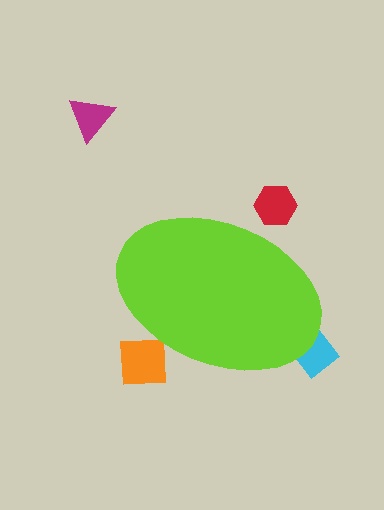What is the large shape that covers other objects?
A lime ellipse.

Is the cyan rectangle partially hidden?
Yes, the cyan rectangle is partially hidden behind the lime ellipse.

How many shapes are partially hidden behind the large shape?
3 shapes are partially hidden.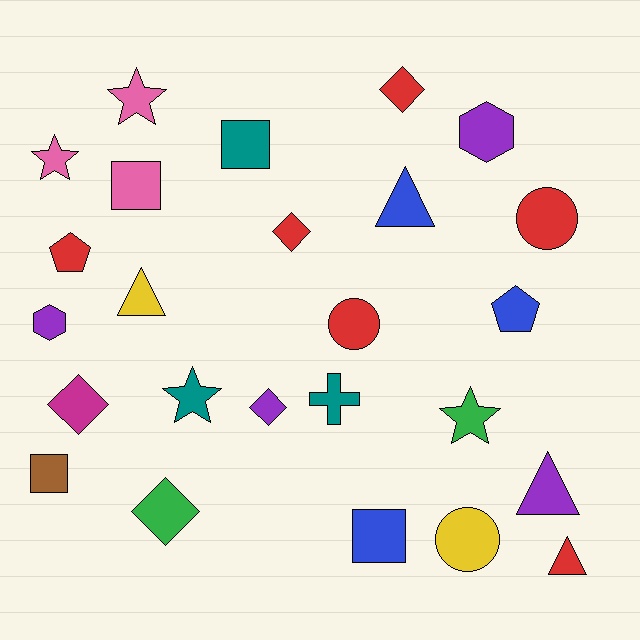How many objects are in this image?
There are 25 objects.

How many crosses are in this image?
There is 1 cross.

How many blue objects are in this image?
There are 3 blue objects.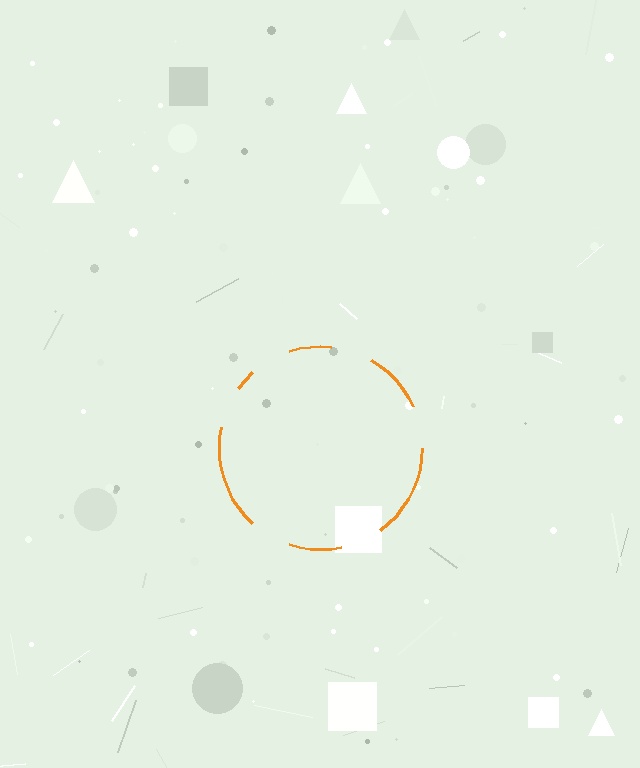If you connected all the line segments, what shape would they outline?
They would outline a circle.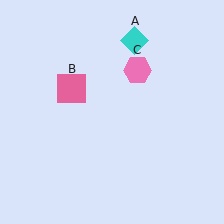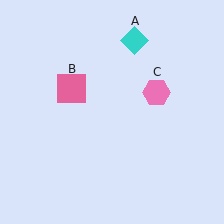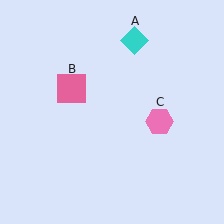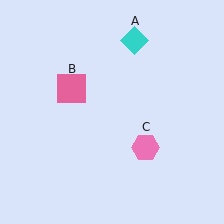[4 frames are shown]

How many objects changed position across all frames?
1 object changed position: pink hexagon (object C).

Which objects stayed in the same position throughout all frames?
Cyan diamond (object A) and pink square (object B) remained stationary.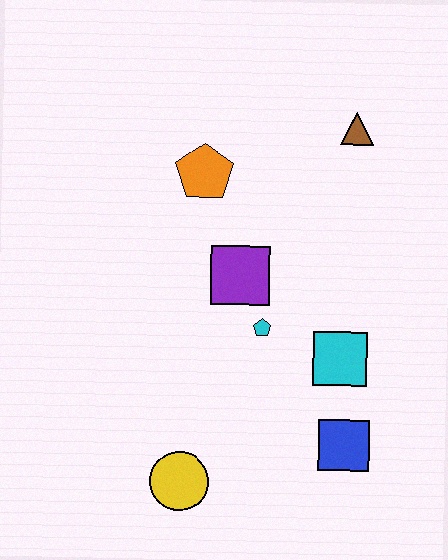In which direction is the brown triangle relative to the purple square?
The brown triangle is above the purple square.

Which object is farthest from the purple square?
The yellow circle is farthest from the purple square.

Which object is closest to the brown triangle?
The orange pentagon is closest to the brown triangle.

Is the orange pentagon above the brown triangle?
No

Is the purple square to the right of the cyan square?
No